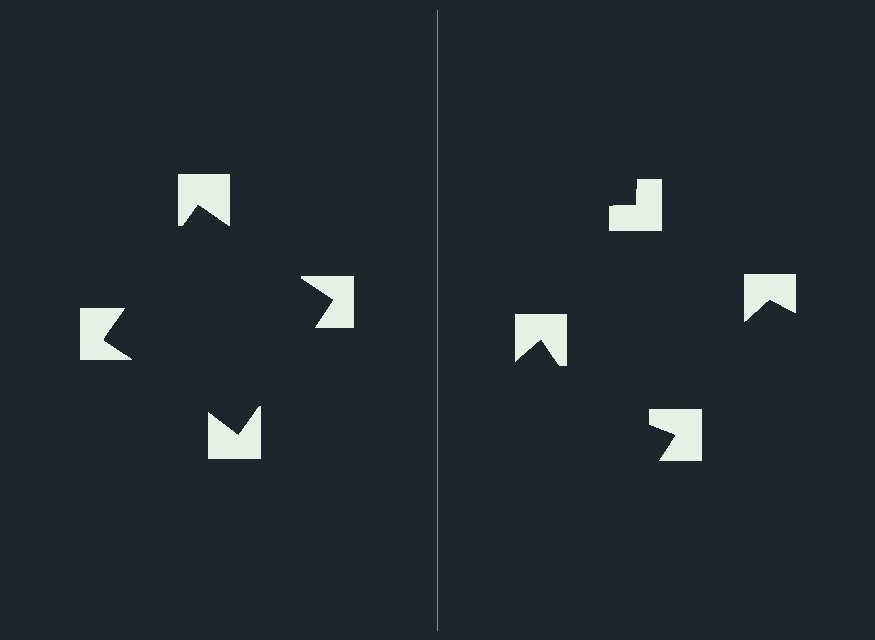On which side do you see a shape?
An illusory square appears on the left side. On the right side the wedge cuts are rotated, so no coherent shape forms.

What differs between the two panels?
The notched squares are positioned identically on both sides; only the wedge orientations differ. On the left they align to a square; on the right they are misaligned.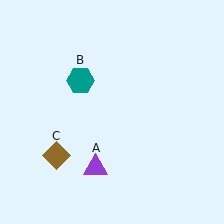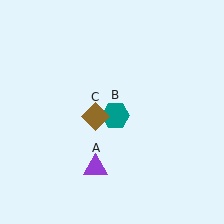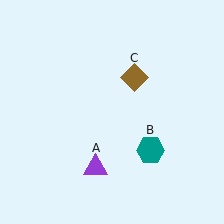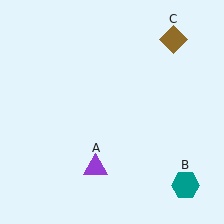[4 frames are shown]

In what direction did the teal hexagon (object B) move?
The teal hexagon (object B) moved down and to the right.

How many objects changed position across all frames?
2 objects changed position: teal hexagon (object B), brown diamond (object C).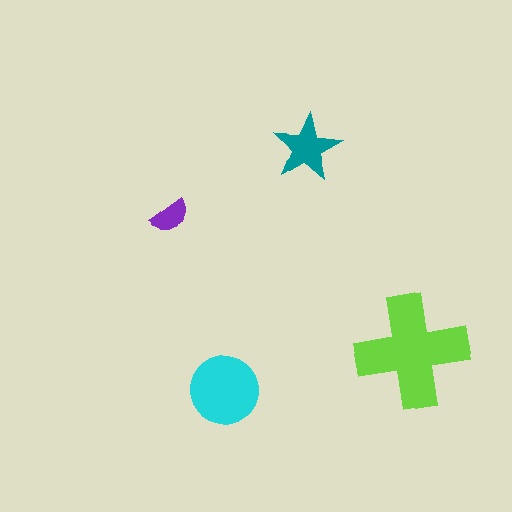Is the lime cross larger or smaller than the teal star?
Larger.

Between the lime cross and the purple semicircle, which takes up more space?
The lime cross.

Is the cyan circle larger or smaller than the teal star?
Larger.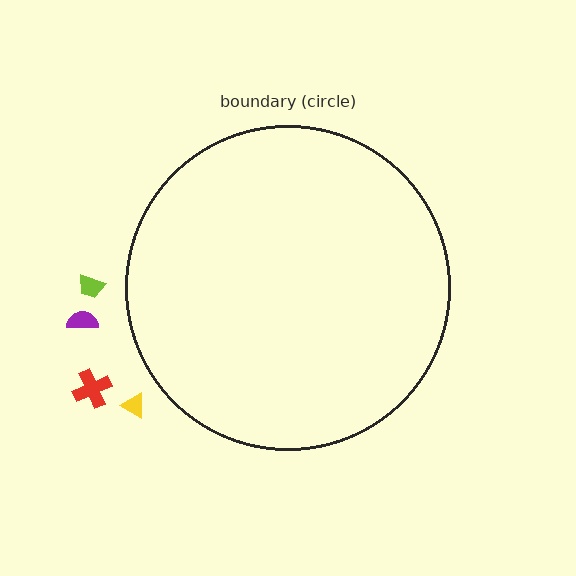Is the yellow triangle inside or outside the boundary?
Outside.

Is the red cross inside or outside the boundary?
Outside.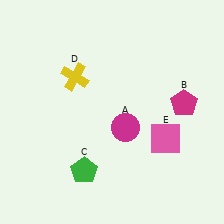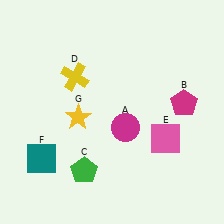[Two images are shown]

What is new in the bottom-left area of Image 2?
A teal square (F) was added in the bottom-left area of Image 2.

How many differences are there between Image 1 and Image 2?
There are 2 differences between the two images.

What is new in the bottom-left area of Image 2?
A yellow star (G) was added in the bottom-left area of Image 2.